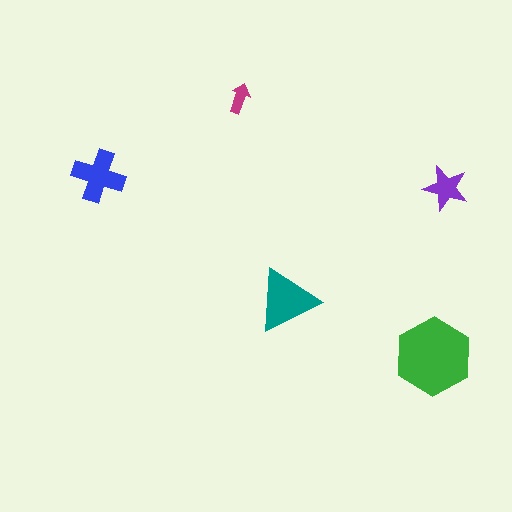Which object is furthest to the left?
The blue cross is leftmost.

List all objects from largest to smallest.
The green hexagon, the teal triangle, the blue cross, the purple star, the magenta arrow.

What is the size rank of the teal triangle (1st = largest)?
2nd.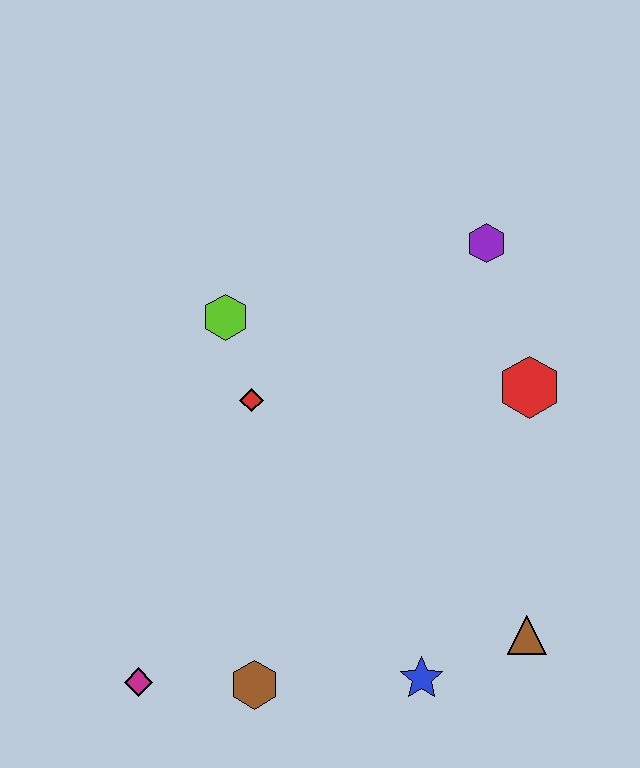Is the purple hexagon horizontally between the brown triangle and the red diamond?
Yes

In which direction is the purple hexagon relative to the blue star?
The purple hexagon is above the blue star.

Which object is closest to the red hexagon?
The purple hexagon is closest to the red hexagon.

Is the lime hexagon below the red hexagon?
No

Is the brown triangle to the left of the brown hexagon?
No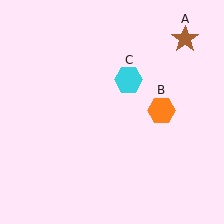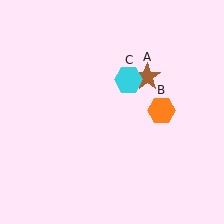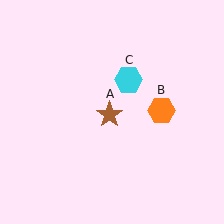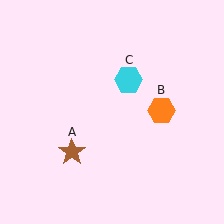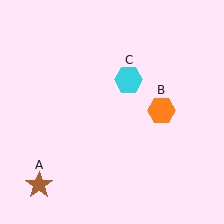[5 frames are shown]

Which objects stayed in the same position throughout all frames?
Orange hexagon (object B) and cyan hexagon (object C) remained stationary.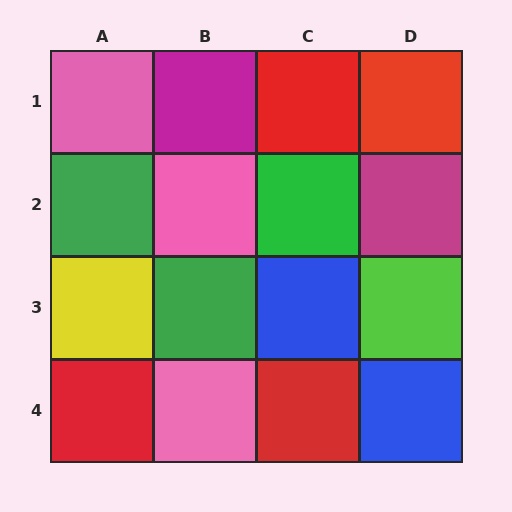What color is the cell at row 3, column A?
Yellow.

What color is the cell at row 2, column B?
Pink.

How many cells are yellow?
1 cell is yellow.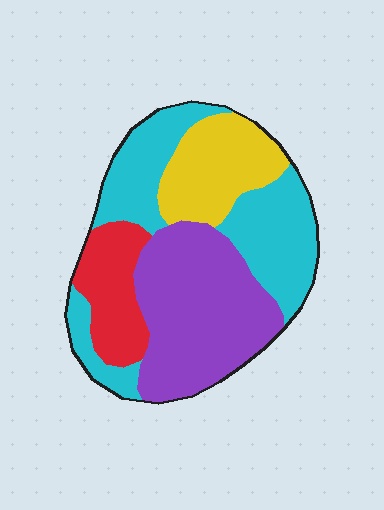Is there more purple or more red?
Purple.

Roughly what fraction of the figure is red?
Red takes up about one eighth (1/8) of the figure.